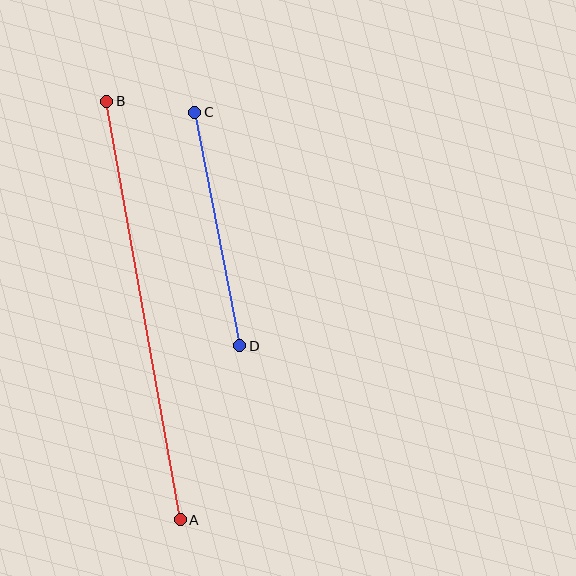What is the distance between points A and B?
The distance is approximately 425 pixels.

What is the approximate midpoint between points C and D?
The midpoint is at approximately (217, 229) pixels.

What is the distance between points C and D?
The distance is approximately 238 pixels.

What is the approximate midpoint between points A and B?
The midpoint is at approximately (143, 310) pixels.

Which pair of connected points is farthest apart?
Points A and B are farthest apart.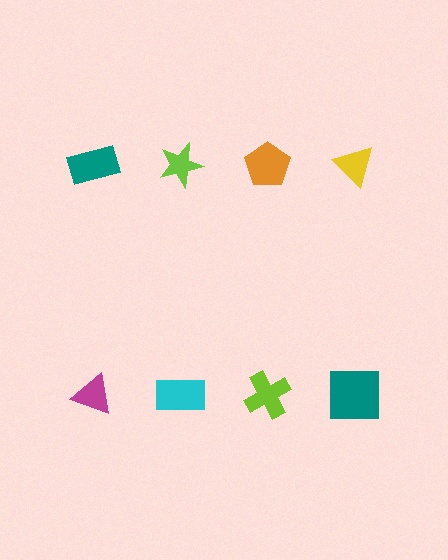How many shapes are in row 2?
4 shapes.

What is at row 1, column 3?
An orange pentagon.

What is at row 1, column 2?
A lime star.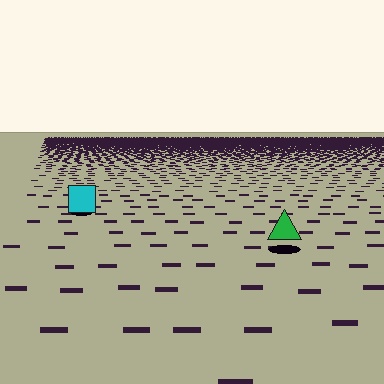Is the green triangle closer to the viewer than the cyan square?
Yes. The green triangle is closer — you can tell from the texture gradient: the ground texture is coarser near it.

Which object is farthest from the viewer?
The cyan square is farthest from the viewer. It appears smaller and the ground texture around it is denser.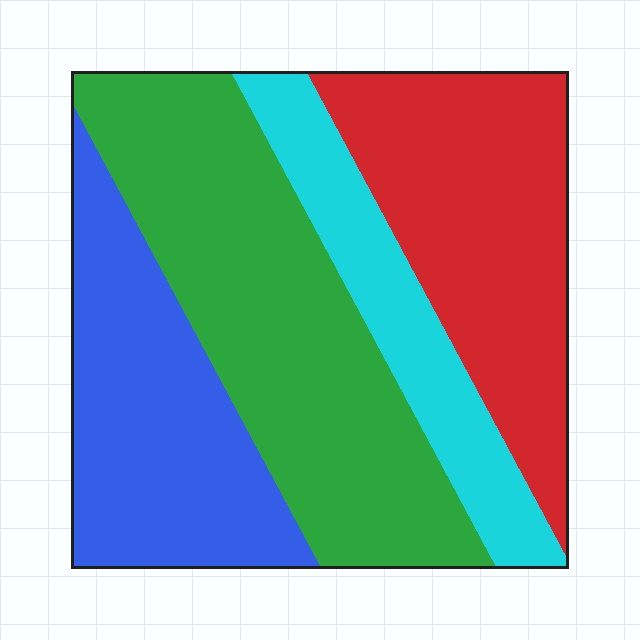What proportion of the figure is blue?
Blue takes up about one quarter (1/4) of the figure.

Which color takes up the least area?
Cyan, at roughly 15%.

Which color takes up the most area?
Green, at roughly 35%.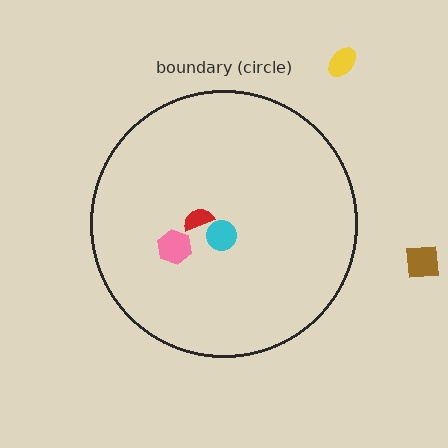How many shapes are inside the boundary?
3 inside, 2 outside.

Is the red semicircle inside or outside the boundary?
Inside.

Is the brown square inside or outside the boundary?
Outside.